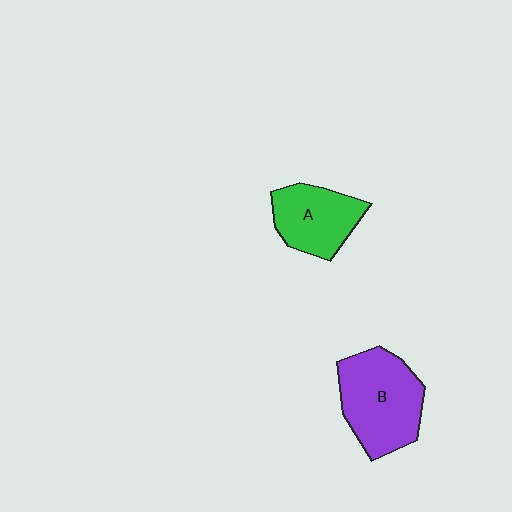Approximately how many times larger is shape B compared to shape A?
Approximately 1.4 times.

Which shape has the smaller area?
Shape A (green).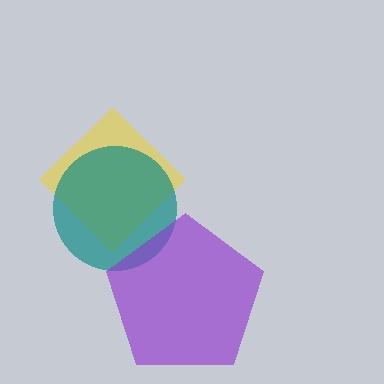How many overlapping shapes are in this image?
There are 3 overlapping shapes in the image.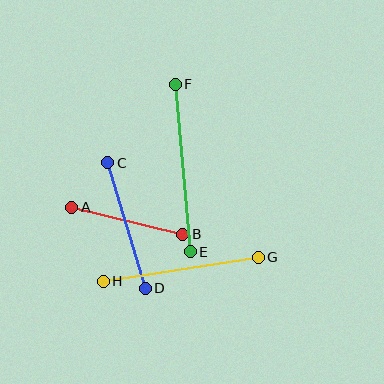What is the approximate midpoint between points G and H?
The midpoint is at approximately (181, 269) pixels.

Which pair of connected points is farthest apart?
Points E and F are farthest apart.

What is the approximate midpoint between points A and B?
The midpoint is at approximately (127, 221) pixels.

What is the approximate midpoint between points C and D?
The midpoint is at approximately (127, 225) pixels.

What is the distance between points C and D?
The distance is approximately 131 pixels.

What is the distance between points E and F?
The distance is approximately 168 pixels.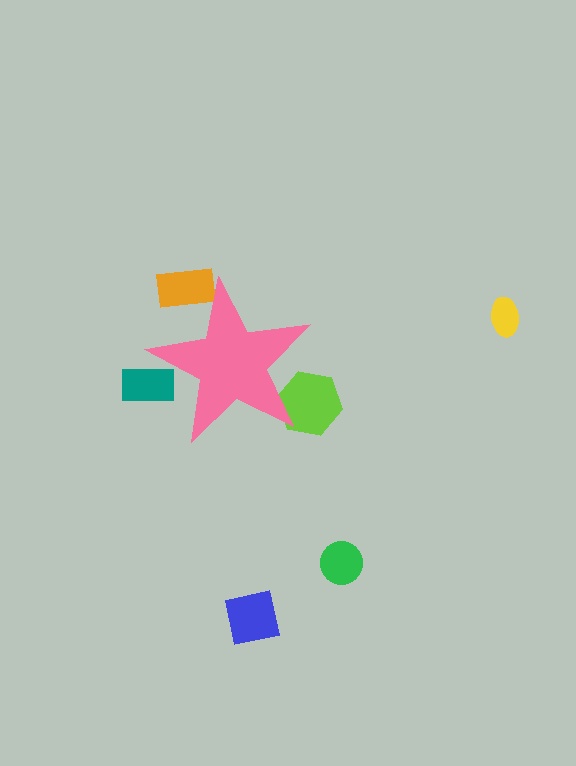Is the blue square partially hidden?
No, the blue square is fully visible.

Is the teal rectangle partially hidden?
Yes, the teal rectangle is partially hidden behind the pink star.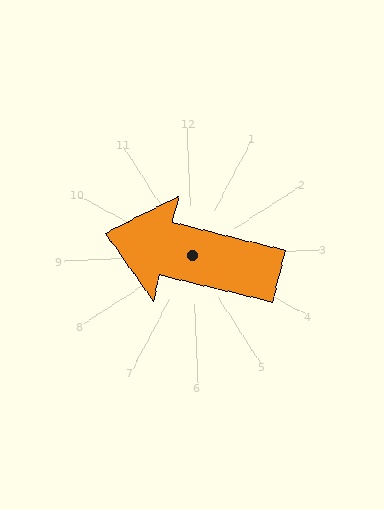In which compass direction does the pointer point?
West.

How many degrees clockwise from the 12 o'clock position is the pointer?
Approximately 286 degrees.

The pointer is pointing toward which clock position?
Roughly 10 o'clock.